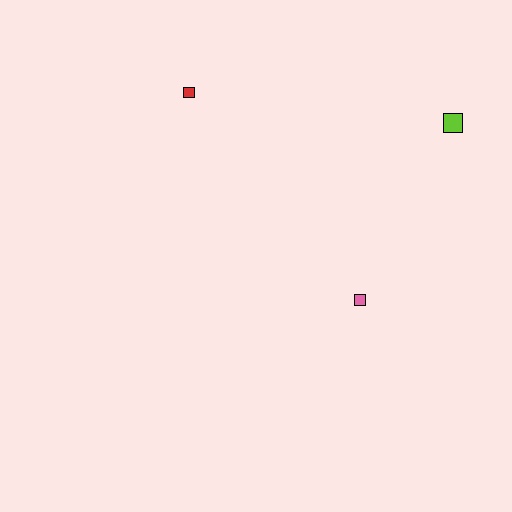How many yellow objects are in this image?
There are no yellow objects.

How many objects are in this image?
There are 3 objects.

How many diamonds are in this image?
There are no diamonds.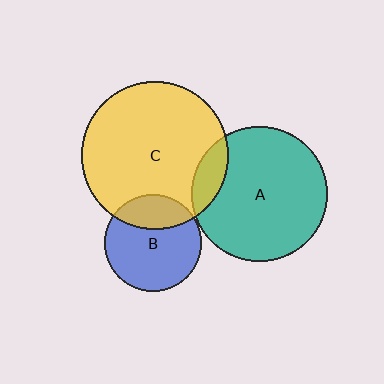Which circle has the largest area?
Circle C (yellow).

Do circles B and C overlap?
Yes.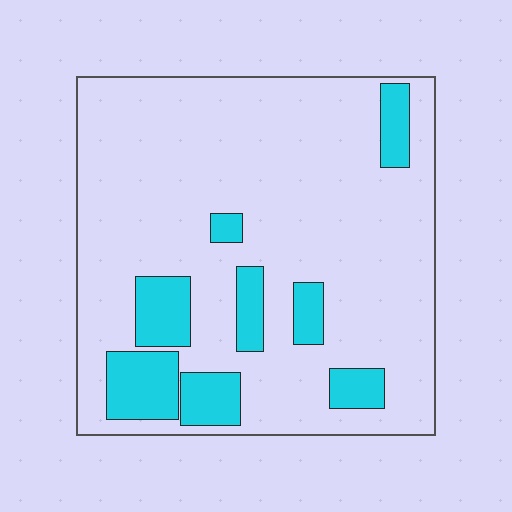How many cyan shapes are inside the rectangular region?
8.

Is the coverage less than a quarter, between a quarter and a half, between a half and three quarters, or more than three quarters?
Less than a quarter.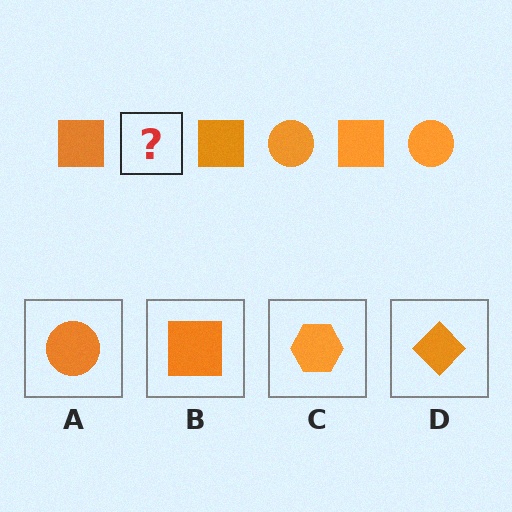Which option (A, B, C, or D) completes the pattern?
A.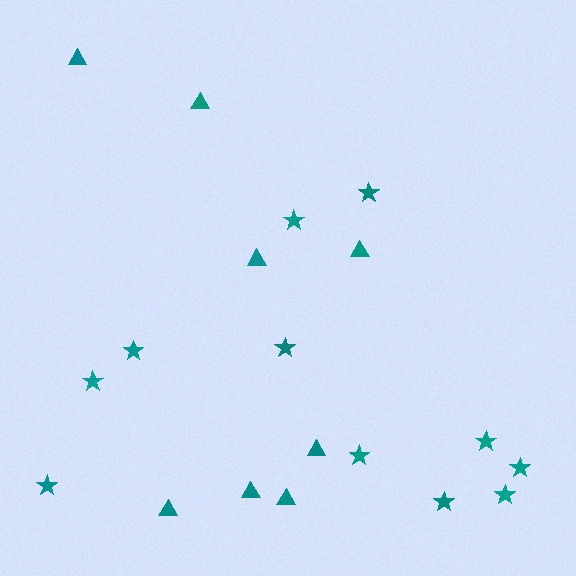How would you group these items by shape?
There are 2 groups: one group of triangles (8) and one group of stars (11).